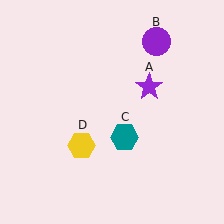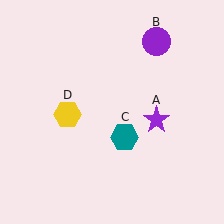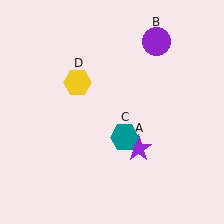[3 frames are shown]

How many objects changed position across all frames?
2 objects changed position: purple star (object A), yellow hexagon (object D).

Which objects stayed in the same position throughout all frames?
Purple circle (object B) and teal hexagon (object C) remained stationary.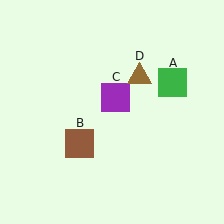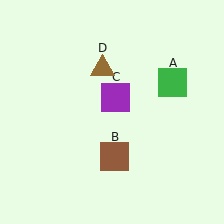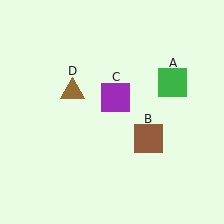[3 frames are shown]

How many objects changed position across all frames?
2 objects changed position: brown square (object B), brown triangle (object D).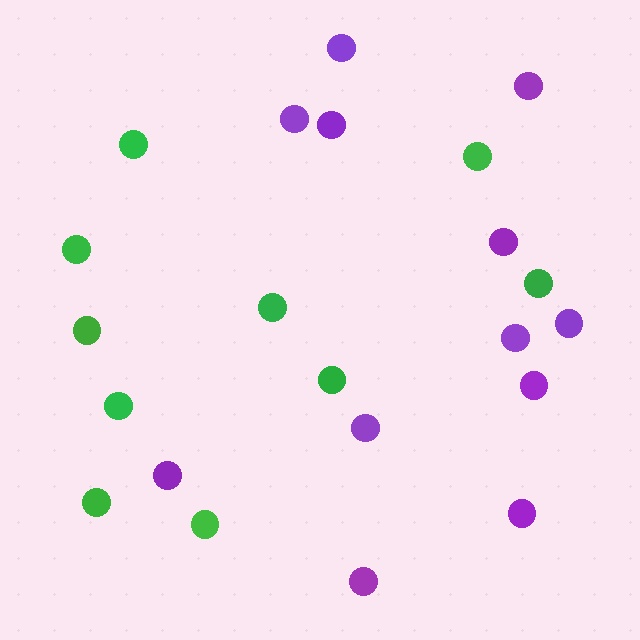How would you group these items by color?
There are 2 groups: one group of purple circles (12) and one group of green circles (10).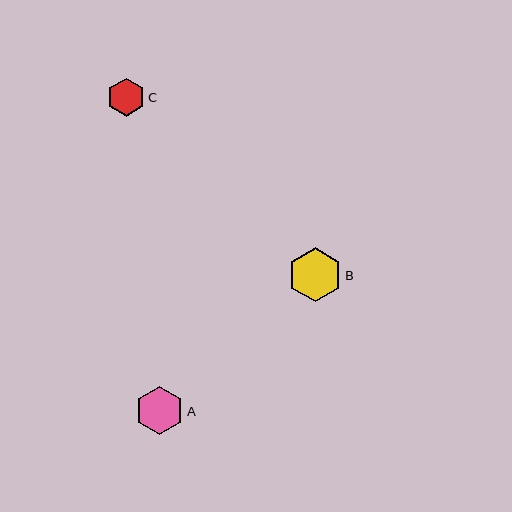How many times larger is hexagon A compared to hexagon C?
Hexagon A is approximately 1.3 times the size of hexagon C.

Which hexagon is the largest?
Hexagon B is the largest with a size of approximately 54 pixels.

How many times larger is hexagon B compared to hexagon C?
Hexagon B is approximately 1.4 times the size of hexagon C.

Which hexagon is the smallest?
Hexagon C is the smallest with a size of approximately 38 pixels.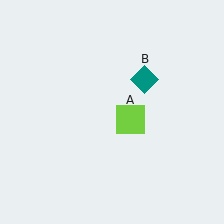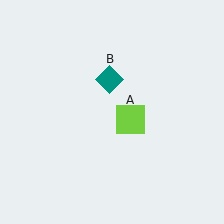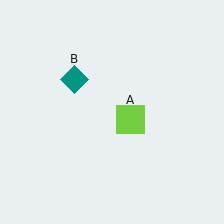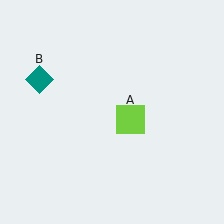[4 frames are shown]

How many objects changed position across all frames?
1 object changed position: teal diamond (object B).